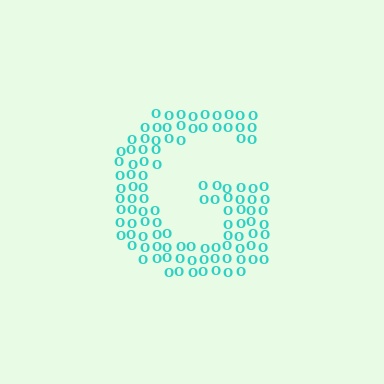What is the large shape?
The large shape is the letter G.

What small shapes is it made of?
It is made of small letter O's.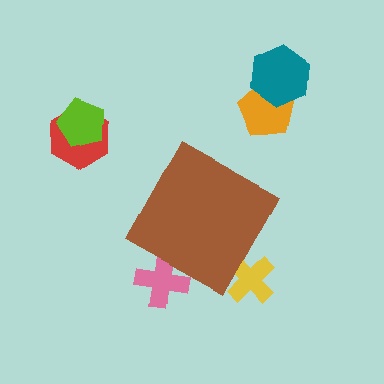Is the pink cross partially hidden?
Yes, the pink cross is partially hidden behind the brown diamond.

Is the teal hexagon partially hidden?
No, the teal hexagon is fully visible.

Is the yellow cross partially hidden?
Yes, the yellow cross is partially hidden behind the brown diamond.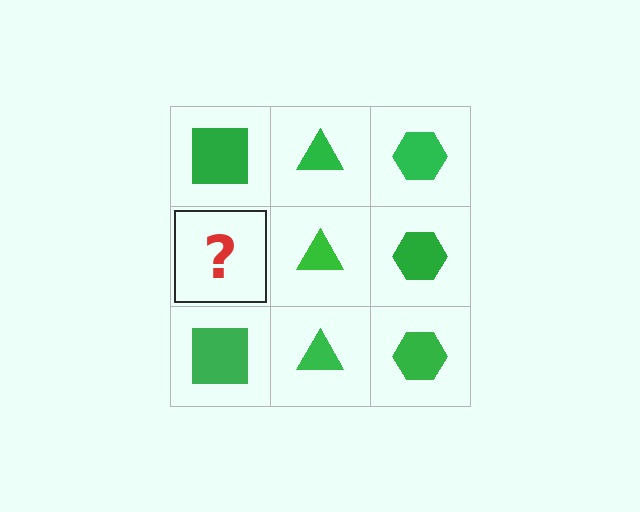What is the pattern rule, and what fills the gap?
The rule is that each column has a consistent shape. The gap should be filled with a green square.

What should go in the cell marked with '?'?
The missing cell should contain a green square.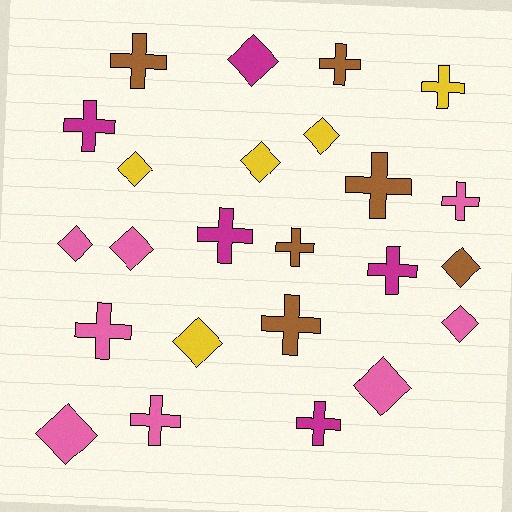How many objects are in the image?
There are 24 objects.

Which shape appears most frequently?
Cross, with 13 objects.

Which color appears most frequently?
Pink, with 8 objects.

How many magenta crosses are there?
There are 4 magenta crosses.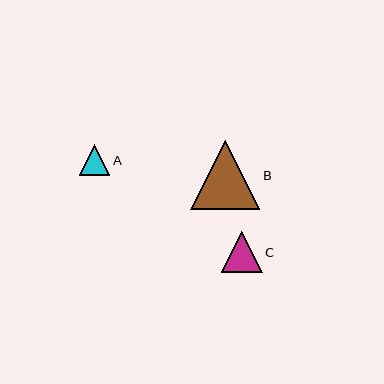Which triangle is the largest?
Triangle B is the largest with a size of approximately 69 pixels.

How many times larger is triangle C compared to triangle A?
Triangle C is approximately 1.4 times the size of triangle A.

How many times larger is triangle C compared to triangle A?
Triangle C is approximately 1.4 times the size of triangle A.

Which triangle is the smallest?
Triangle A is the smallest with a size of approximately 30 pixels.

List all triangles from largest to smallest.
From largest to smallest: B, C, A.